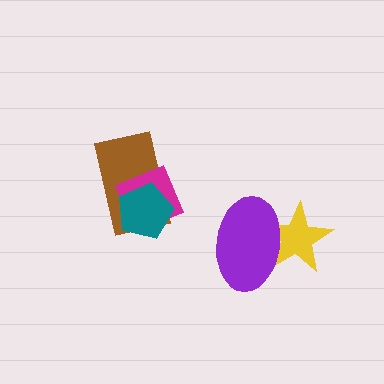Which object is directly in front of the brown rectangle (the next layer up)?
The magenta square is directly in front of the brown rectangle.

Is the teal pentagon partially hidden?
No, no other shape covers it.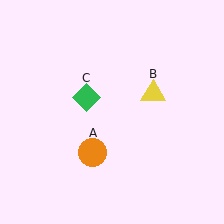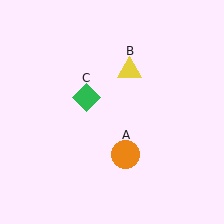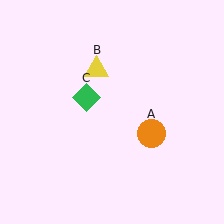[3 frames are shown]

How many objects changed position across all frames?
2 objects changed position: orange circle (object A), yellow triangle (object B).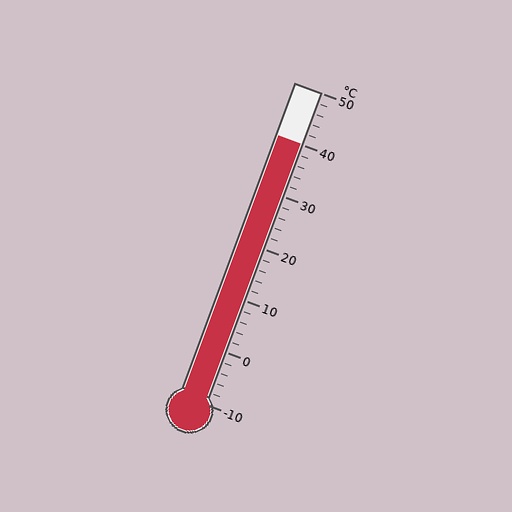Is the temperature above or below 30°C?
The temperature is above 30°C.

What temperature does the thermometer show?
The thermometer shows approximately 40°C.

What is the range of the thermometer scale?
The thermometer scale ranges from -10°C to 50°C.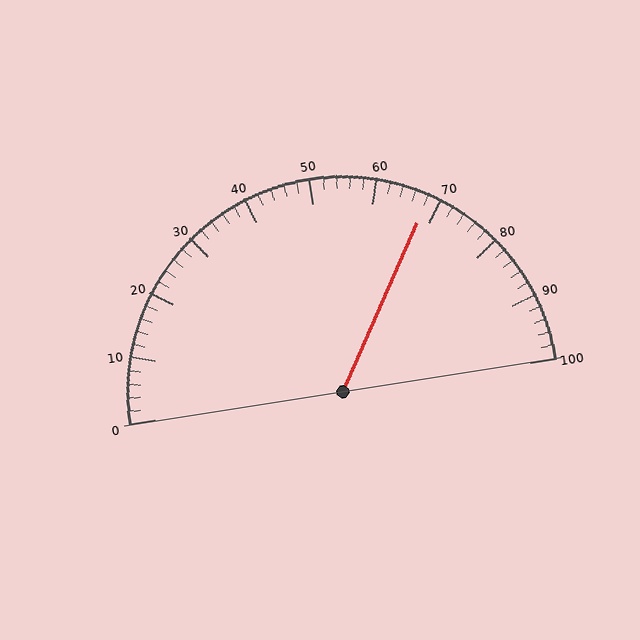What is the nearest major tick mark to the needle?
The nearest major tick mark is 70.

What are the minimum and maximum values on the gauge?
The gauge ranges from 0 to 100.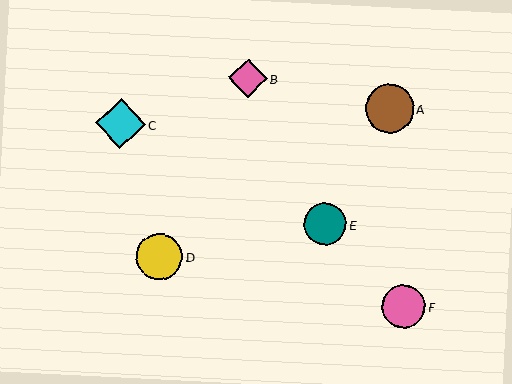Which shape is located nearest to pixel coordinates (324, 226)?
The teal circle (labeled E) at (325, 224) is nearest to that location.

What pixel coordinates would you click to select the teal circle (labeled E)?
Click at (325, 224) to select the teal circle E.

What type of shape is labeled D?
Shape D is a yellow circle.